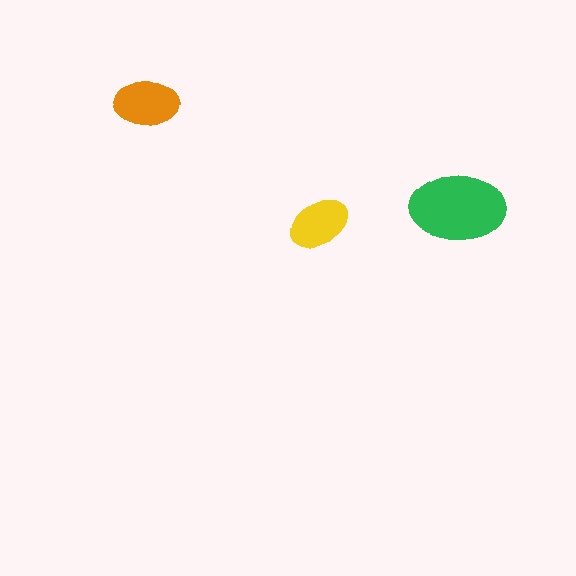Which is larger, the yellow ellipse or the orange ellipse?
The orange one.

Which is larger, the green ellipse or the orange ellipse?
The green one.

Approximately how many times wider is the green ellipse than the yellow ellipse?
About 1.5 times wider.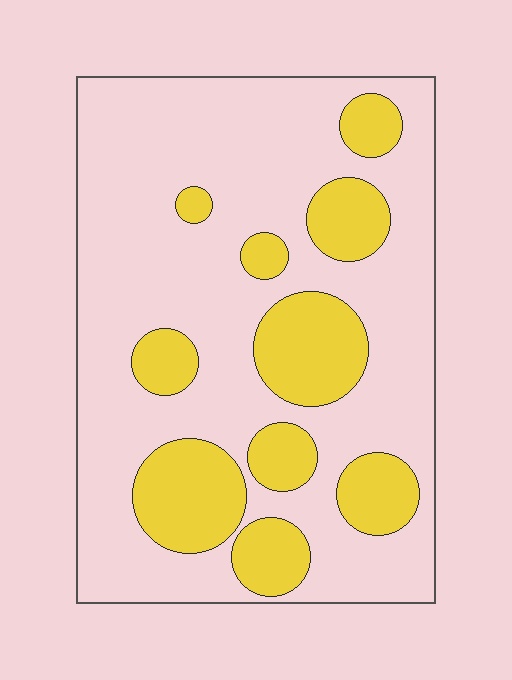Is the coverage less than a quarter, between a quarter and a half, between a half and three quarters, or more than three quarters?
Between a quarter and a half.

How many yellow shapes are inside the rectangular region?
10.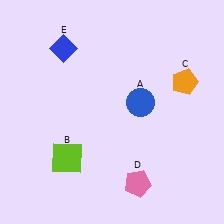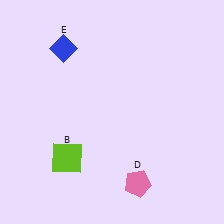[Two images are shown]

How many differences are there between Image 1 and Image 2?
There are 2 differences between the two images.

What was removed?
The orange pentagon (C), the blue circle (A) were removed in Image 2.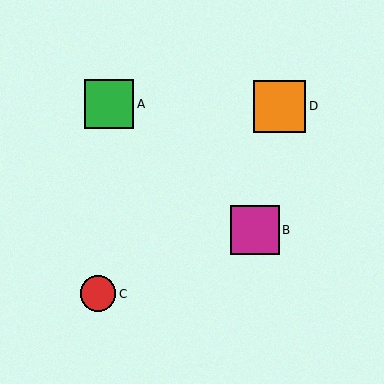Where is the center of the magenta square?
The center of the magenta square is at (255, 230).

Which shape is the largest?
The orange square (labeled D) is the largest.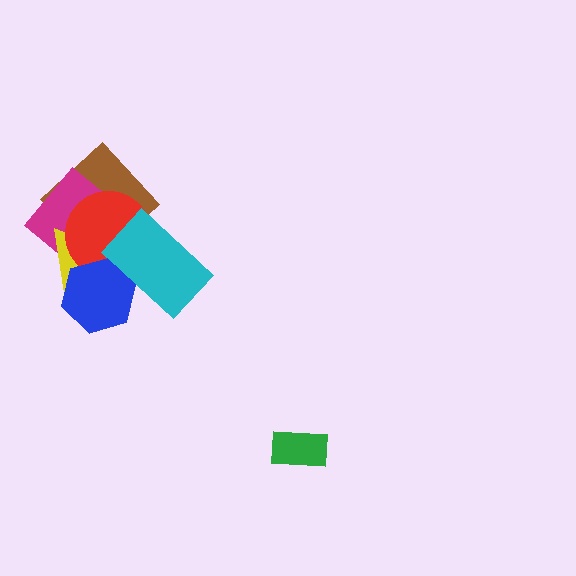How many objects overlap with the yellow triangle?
4 objects overlap with the yellow triangle.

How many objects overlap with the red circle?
5 objects overlap with the red circle.